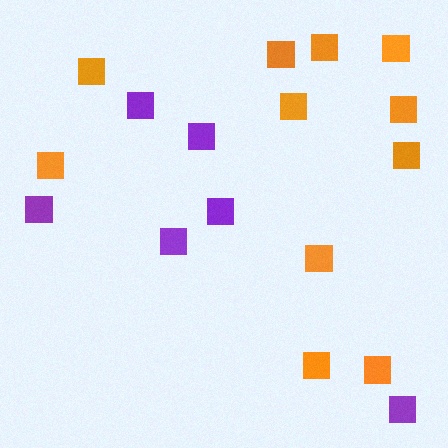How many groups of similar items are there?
There are 2 groups: one group of orange squares (11) and one group of purple squares (6).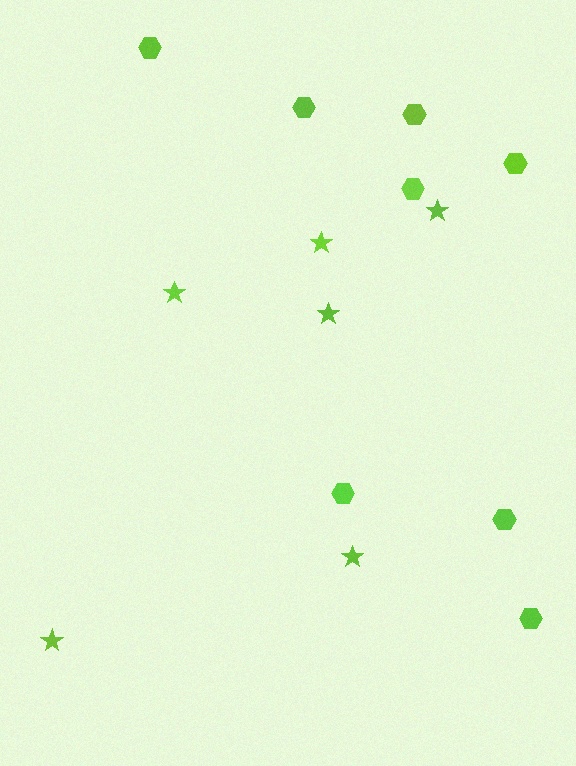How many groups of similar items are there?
There are 2 groups: one group of stars (6) and one group of hexagons (8).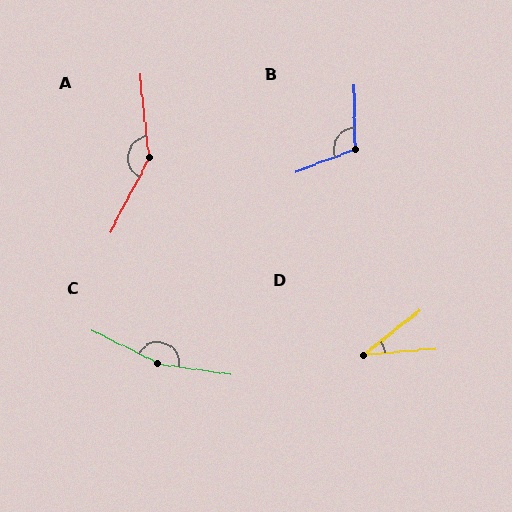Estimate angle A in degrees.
Approximately 146 degrees.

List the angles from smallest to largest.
D (33°), B (110°), A (146°), C (162°).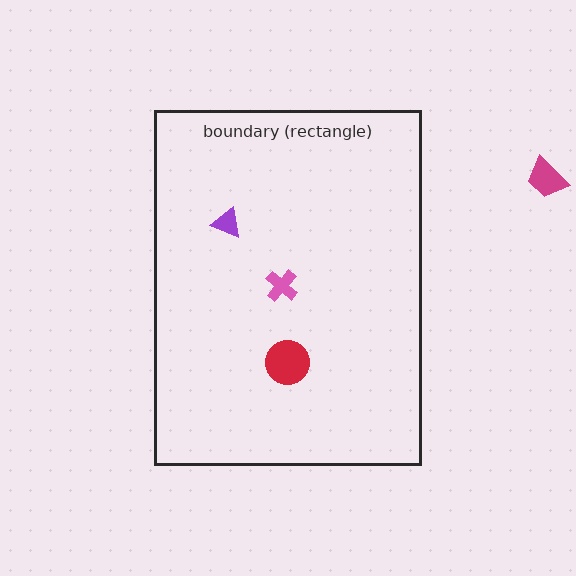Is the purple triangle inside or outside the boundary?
Inside.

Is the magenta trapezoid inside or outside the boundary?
Outside.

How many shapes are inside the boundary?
3 inside, 1 outside.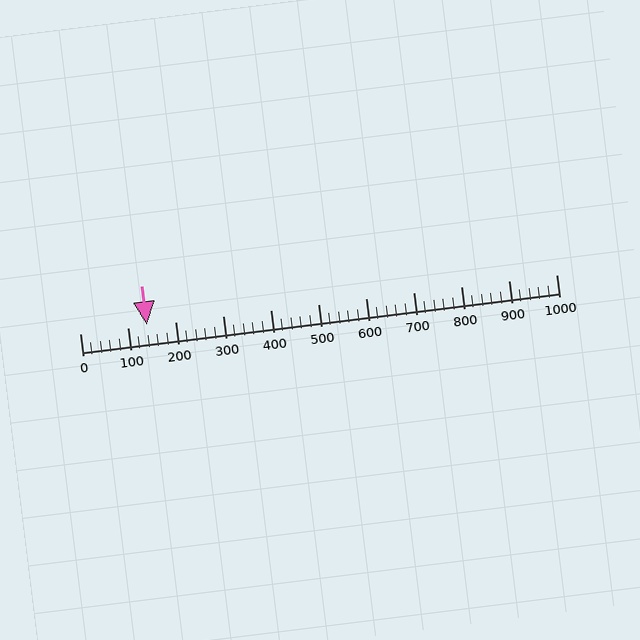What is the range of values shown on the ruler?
The ruler shows values from 0 to 1000.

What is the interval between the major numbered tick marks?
The major tick marks are spaced 100 units apart.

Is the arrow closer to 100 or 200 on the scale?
The arrow is closer to 100.